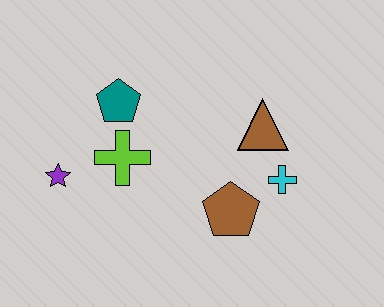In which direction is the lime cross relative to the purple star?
The lime cross is to the right of the purple star.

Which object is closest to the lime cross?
The teal pentagon is closest to the lime cross.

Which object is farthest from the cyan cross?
The purple star is farthest from the cyan cross.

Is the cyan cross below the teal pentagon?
Yes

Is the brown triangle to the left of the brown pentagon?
No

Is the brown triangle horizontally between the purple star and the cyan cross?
Yes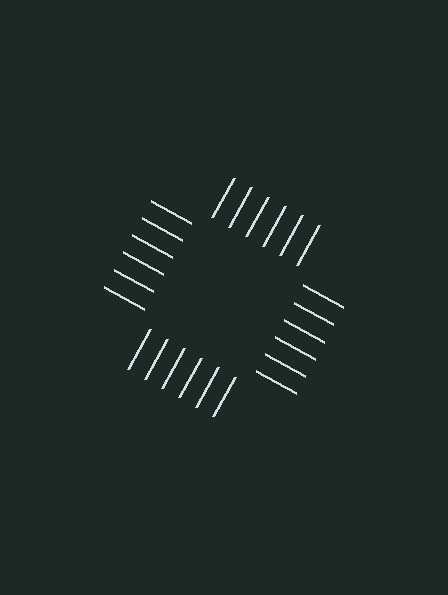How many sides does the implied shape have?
4 sides — the line-ends trace a square.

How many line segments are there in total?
24 — 6 along each of the 4 edges.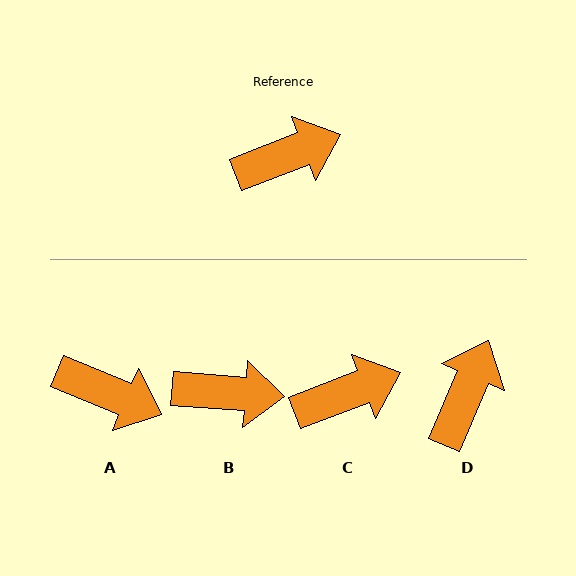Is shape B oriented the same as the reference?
No, it is off by about 25 degrees.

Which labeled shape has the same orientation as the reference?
C.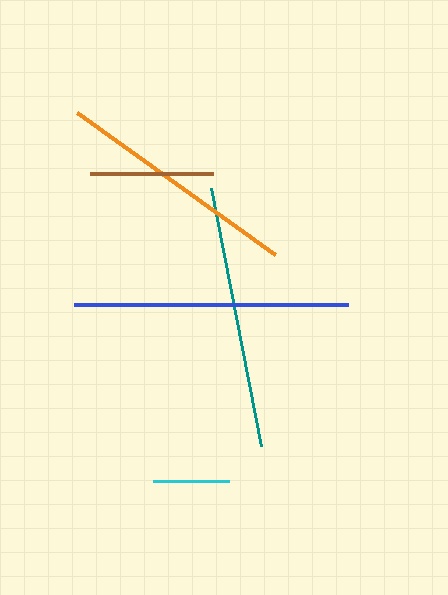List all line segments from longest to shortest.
From longest to shortest: blue, teal, orange, brown, cyan.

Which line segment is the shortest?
The cyan line is the shortest at approximately 76 pixels.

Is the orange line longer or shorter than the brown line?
The orange line is longer than the brown line.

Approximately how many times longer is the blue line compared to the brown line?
The blue line is approximately 2.2 times the length of the brown line.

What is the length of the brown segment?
The brown segment is approximately 122 pixels long.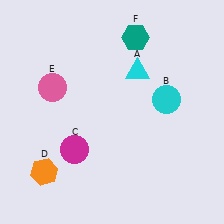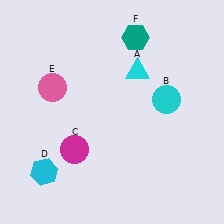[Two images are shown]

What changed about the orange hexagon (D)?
In Image 1, D is orange. In Image 2, it changed to cyan.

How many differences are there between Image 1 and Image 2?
There is 1 difference between the two images.